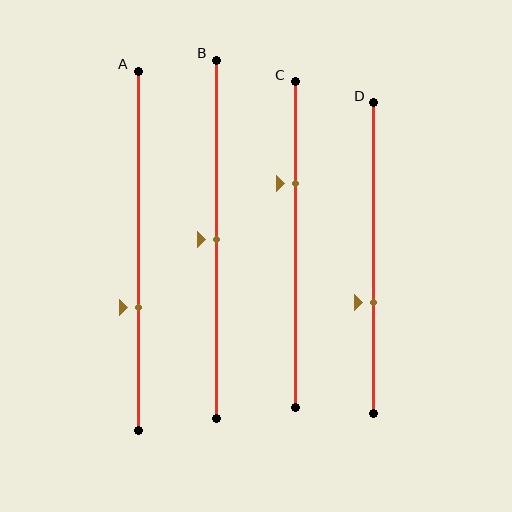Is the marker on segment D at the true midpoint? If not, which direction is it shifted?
No, the marker on segment D is shifted downward by about 14% of the segment length.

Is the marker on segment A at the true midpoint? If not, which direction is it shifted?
No, the marker on segment A is shifted downward by about 16% of the segment length.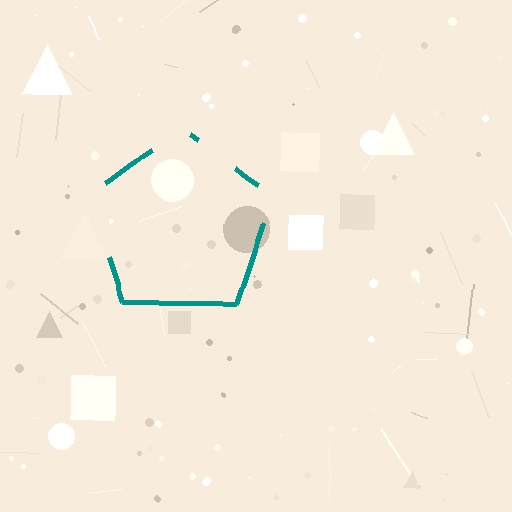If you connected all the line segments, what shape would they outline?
They would outline a pentagon.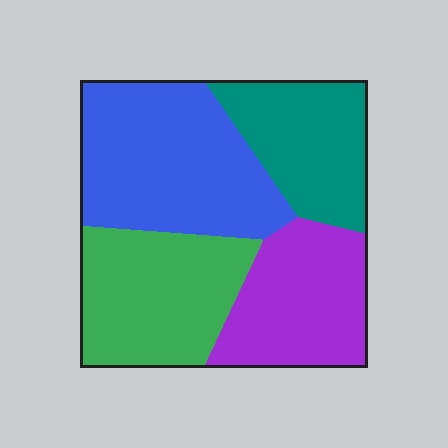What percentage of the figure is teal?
Teal takes up about one fifth (1/5) of the figure.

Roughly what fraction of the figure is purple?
Purple covers around 20% of the figure.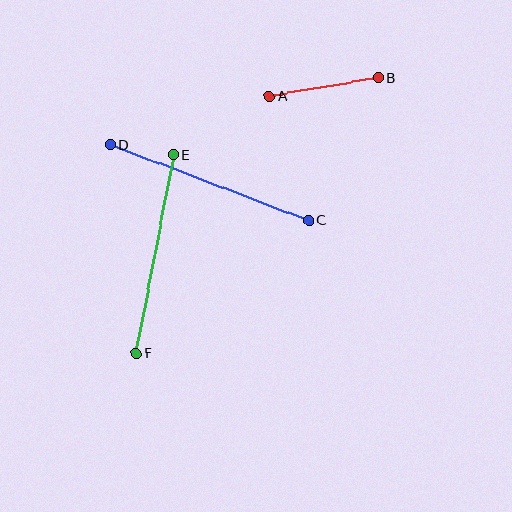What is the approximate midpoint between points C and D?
The midpoint is at approximately (210, 183) pixels.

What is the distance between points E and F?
The distance is approximately 201 pixels.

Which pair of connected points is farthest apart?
Points C and D are farthest apart.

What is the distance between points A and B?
The distance is approximately 110 pixels.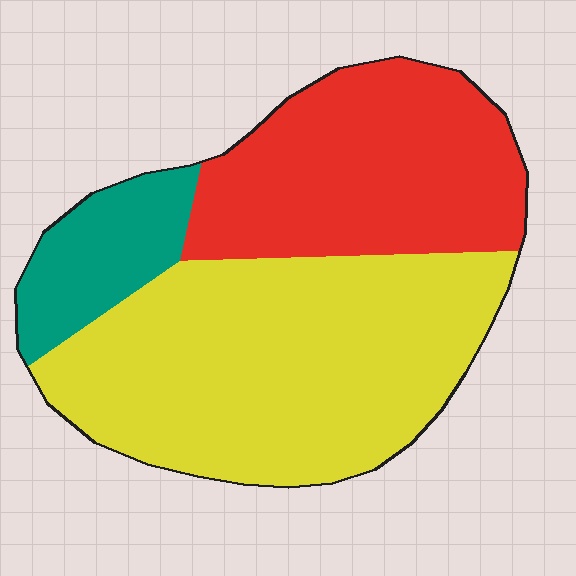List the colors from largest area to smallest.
From largest to smallest: yellow, red, teal.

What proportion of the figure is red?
Red takes up between a third and a half of the figure.